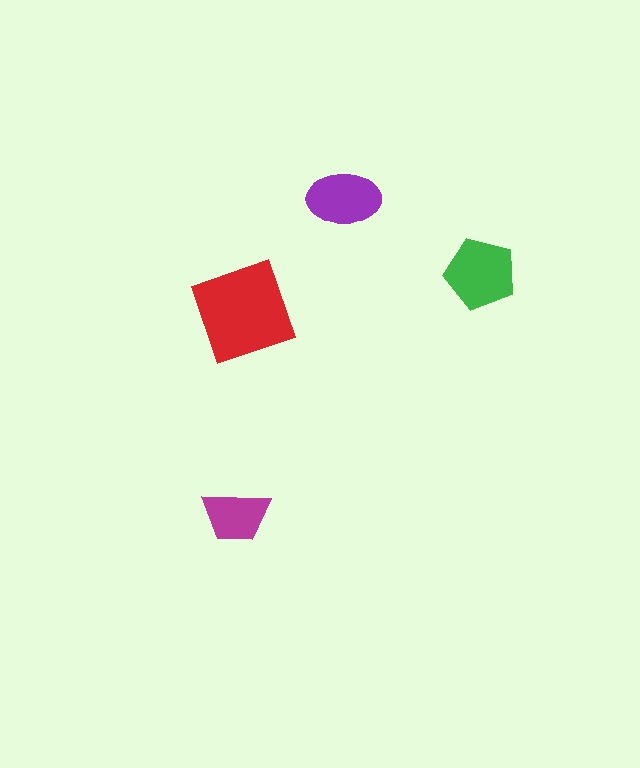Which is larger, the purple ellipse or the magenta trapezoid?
The purple ellipse.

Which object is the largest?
The red diamond.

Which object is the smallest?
The magenta trapezoid.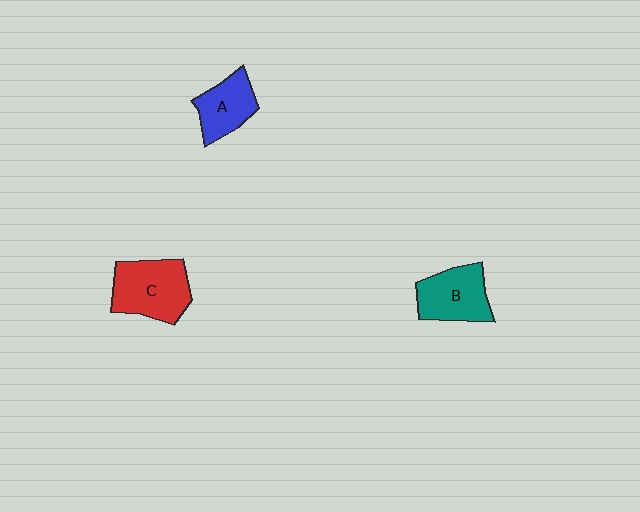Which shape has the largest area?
Shape C (red).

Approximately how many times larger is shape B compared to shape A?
Approximately 1.2 times.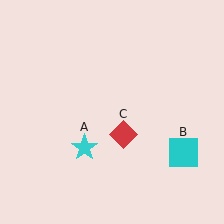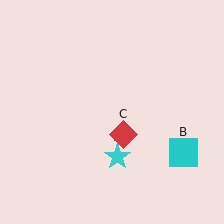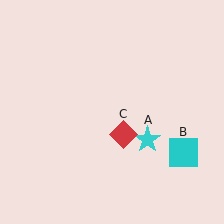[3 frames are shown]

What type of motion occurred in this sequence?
The cyan star (object A) rotated counterclockwise around the center of the scene.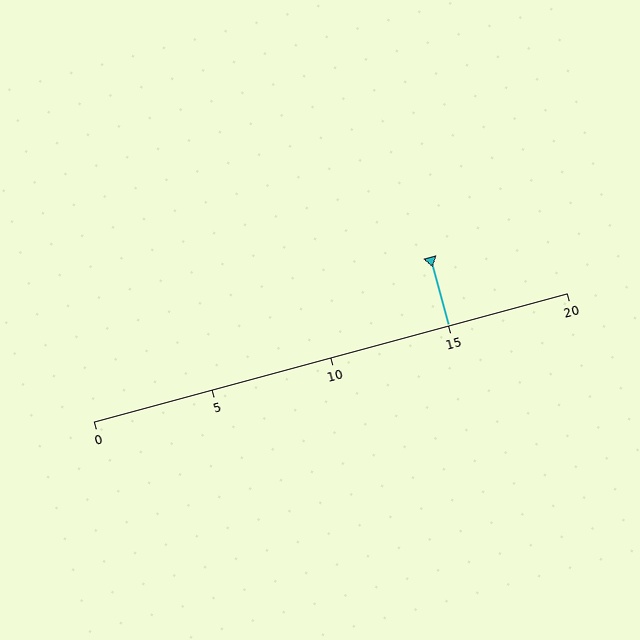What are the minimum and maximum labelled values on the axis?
The axis runs from 0 to 20.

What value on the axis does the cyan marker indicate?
The marker indicates approximately 15.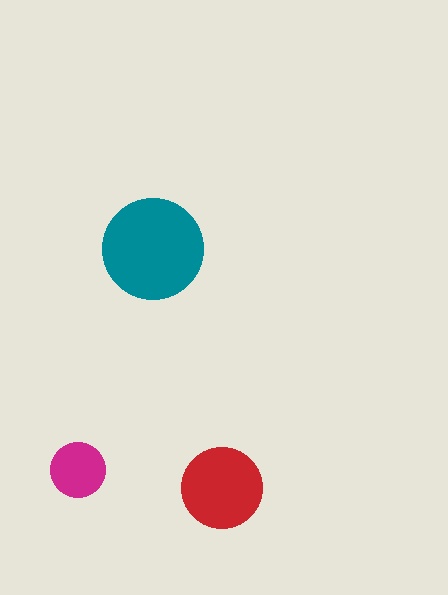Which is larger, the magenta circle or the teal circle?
The teal one.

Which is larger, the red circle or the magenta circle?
The red one.